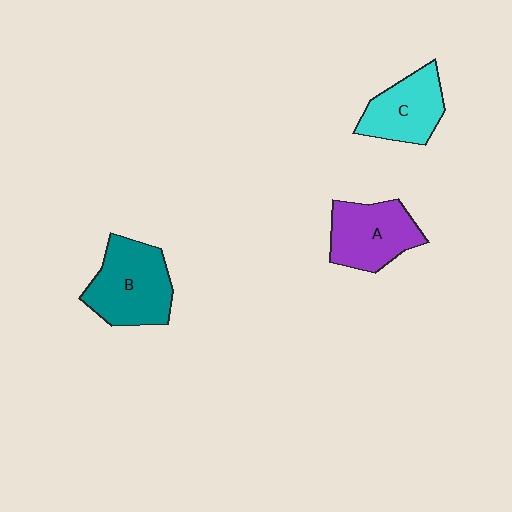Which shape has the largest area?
Shape B (teal).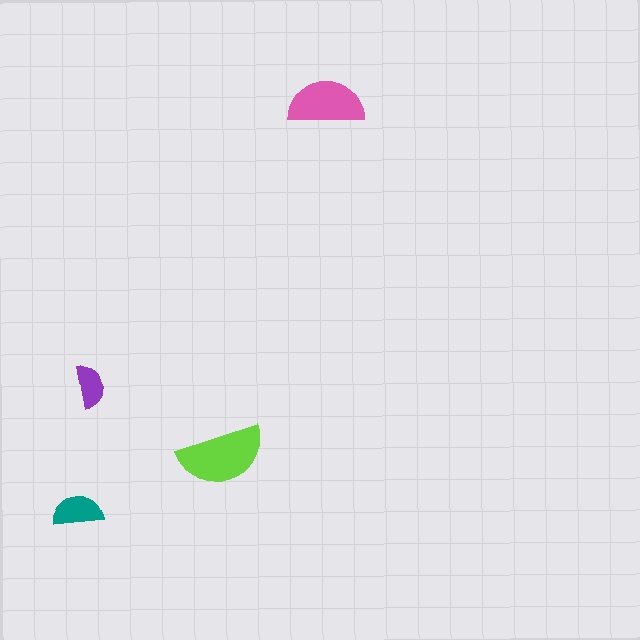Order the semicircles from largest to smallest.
the lime one, the pink one, the teal one, the purple one.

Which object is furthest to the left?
The teal semicircle is leftmost.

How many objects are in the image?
There are 4 objects in the image.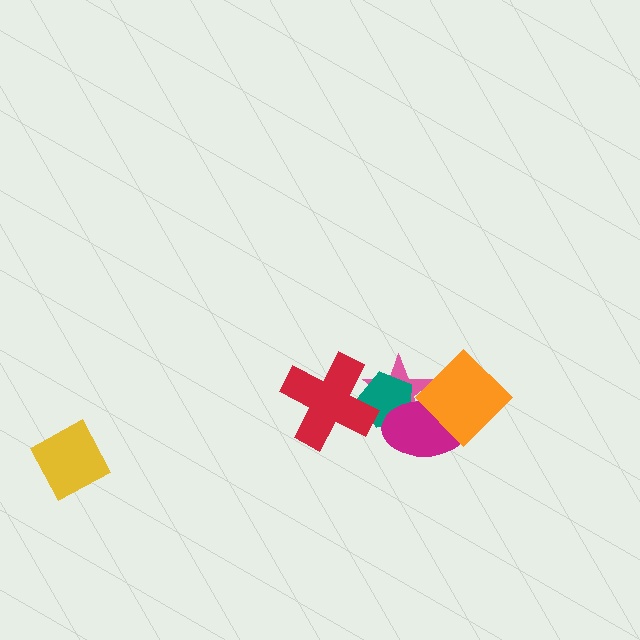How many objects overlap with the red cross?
2 objects overlap with the red cross.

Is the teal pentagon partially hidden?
Yes, it is partially covered by another shape.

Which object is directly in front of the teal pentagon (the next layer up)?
The magenta ellipse is directly in front of the teal pentagon.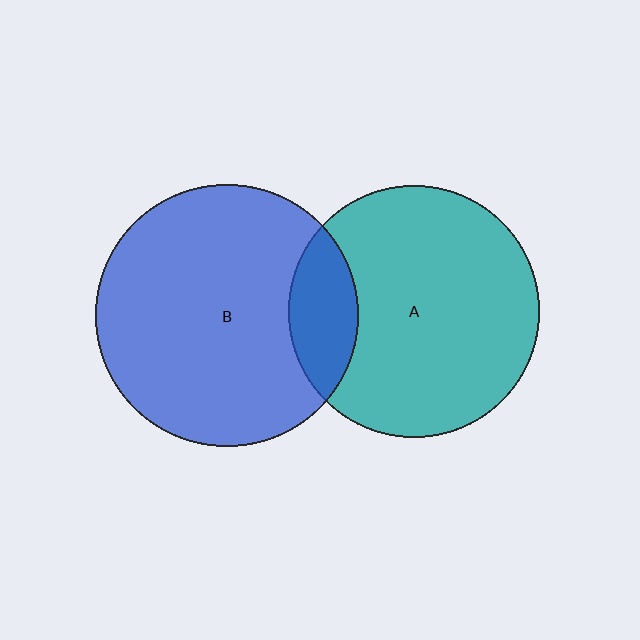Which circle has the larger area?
Circle B (blue).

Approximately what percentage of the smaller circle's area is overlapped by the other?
Approximately 15%.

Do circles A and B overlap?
Yes.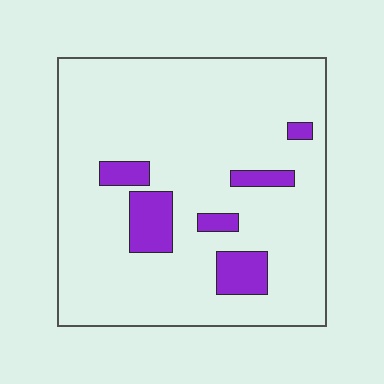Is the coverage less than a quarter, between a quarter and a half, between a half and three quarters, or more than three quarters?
Less than a quarter.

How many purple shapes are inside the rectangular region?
6.